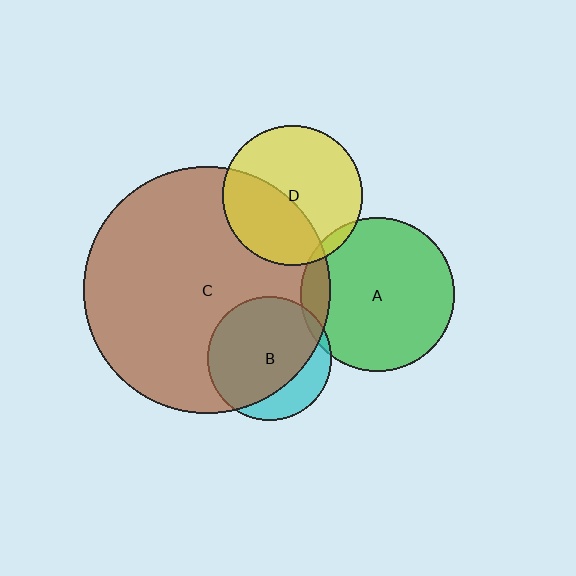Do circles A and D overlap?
Yes.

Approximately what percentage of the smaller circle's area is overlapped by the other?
Approximately 5%.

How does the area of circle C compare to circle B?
Approximately 4.0 times.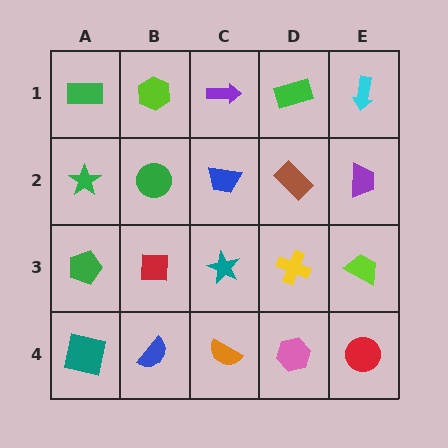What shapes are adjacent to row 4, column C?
A teal star (row 3, column C), a blue semicircle (row 4, column B), a pink hexagon (row 4, column D).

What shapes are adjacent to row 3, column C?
A blue trapezoid (row 2, column C), an orange semicircle (row 4, column C), a red square (row 3, column B), a yellow cross (row 3, column D).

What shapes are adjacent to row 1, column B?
A green circle (row 2, column B), a green rectangle (row 1, column A), a purple arrow (row 1, column C).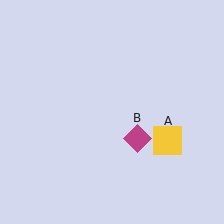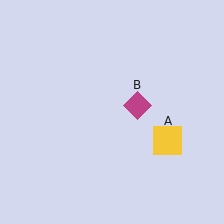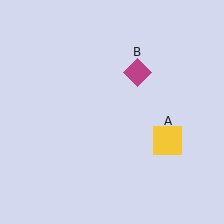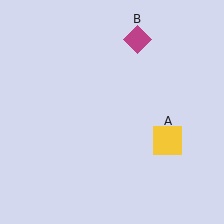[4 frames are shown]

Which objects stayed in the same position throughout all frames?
Yellow square (object A) remained stationary.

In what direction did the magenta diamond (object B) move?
The magenta diamond (object B) moved up.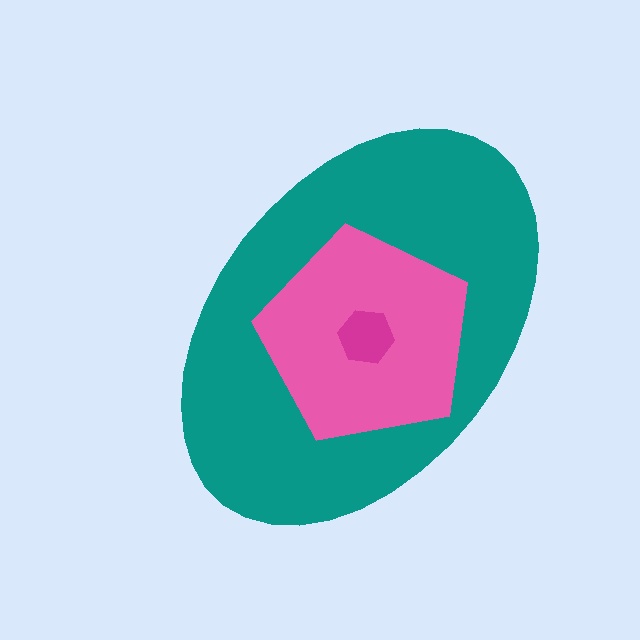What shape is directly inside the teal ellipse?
The pink pentagon.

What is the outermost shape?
The teal ellipse.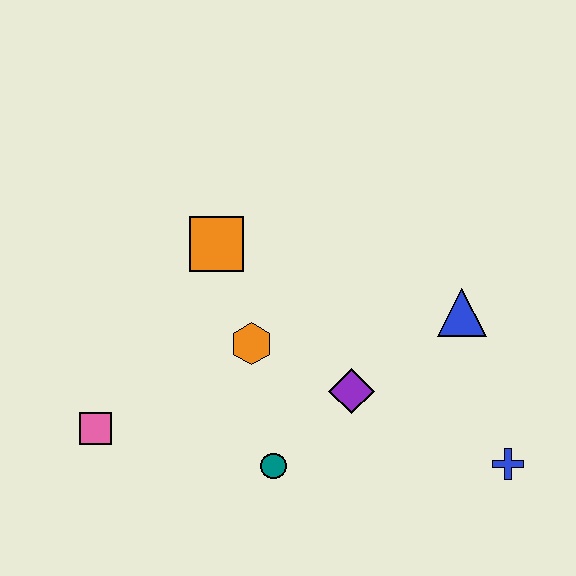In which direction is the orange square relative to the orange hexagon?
The orange square is above the orange hexagon.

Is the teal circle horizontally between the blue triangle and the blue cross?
No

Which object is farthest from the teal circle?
The blue triangle is farthest from the teal circle.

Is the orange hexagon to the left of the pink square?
No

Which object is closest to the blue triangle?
The purple diamond is closest to the blue triangle.